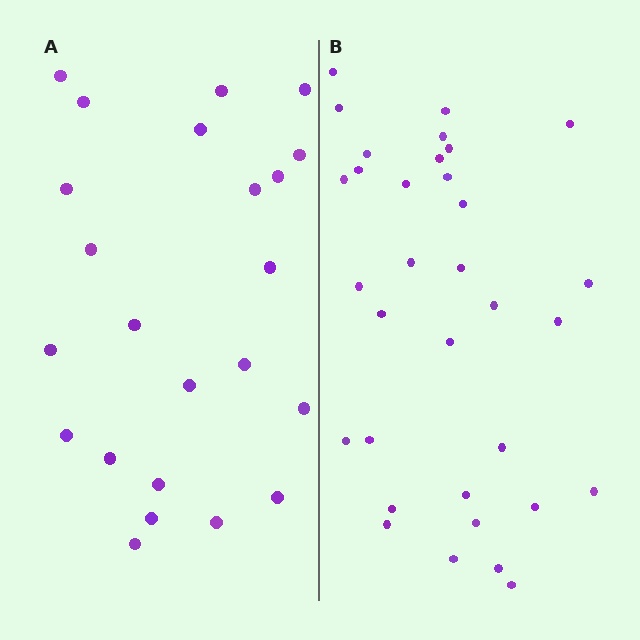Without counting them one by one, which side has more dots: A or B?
Region B (the right region) has more dots.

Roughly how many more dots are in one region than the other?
Region B has roughly 10 or so more dots than region A.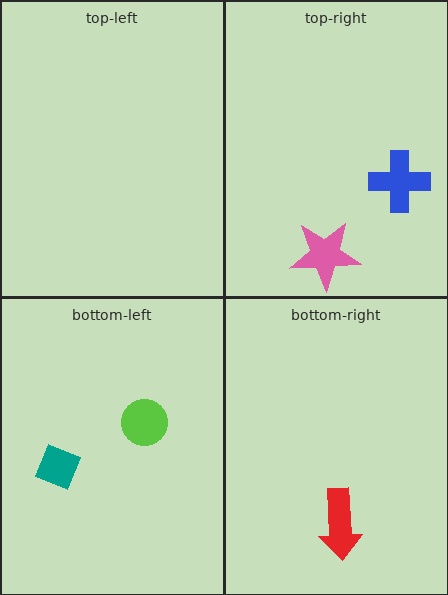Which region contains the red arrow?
The bottom-right region.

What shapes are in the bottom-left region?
The teal diamond, the lime circle.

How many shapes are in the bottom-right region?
1.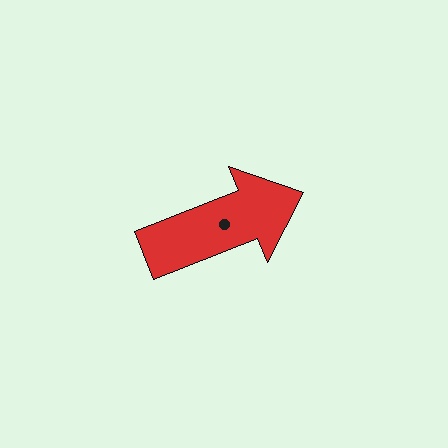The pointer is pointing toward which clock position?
Roughly 2 o'clock.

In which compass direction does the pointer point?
East.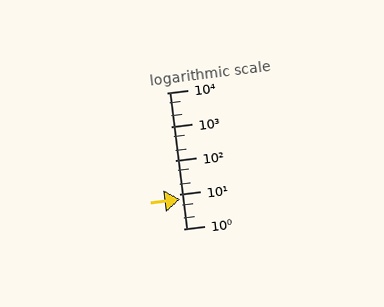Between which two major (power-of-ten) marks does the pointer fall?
The pointer is between 1 and 10.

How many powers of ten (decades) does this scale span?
The scale spans 4 decades, from 1 to 10000.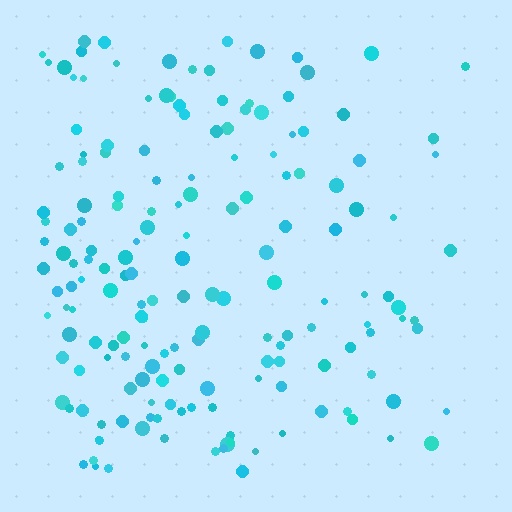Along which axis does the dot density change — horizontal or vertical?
Horizontal.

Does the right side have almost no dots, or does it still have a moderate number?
Still a moderate number, just noticeably fewer than the left.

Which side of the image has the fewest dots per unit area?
The right.